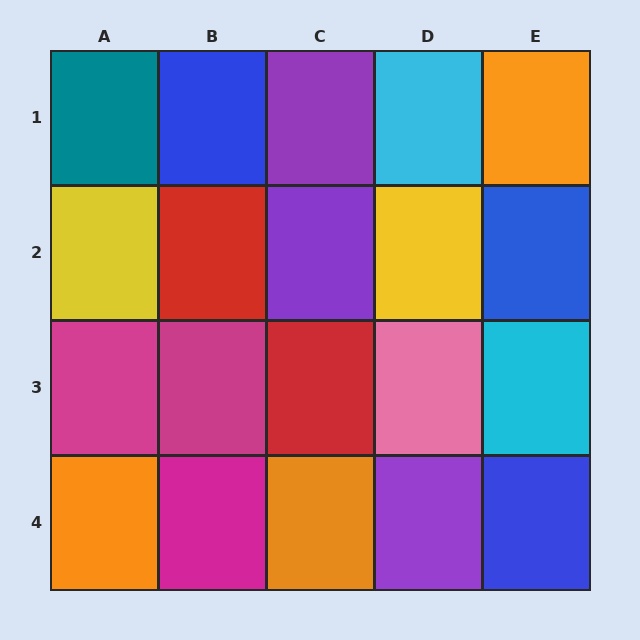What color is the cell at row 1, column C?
Purple.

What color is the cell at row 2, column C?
Purple.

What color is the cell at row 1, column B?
Blue.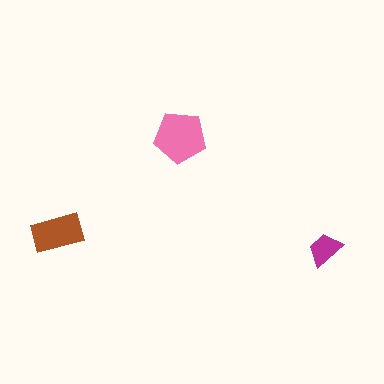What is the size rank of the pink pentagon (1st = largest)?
1st.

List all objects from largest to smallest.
The pink pentagon, the brown rectangle, the magenta trapezoid.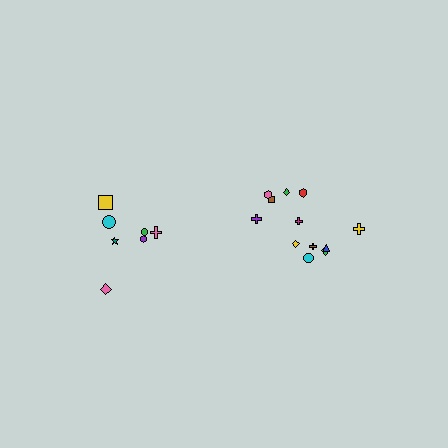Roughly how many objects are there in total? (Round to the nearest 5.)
Roughly 20 objects in total.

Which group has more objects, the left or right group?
The right group.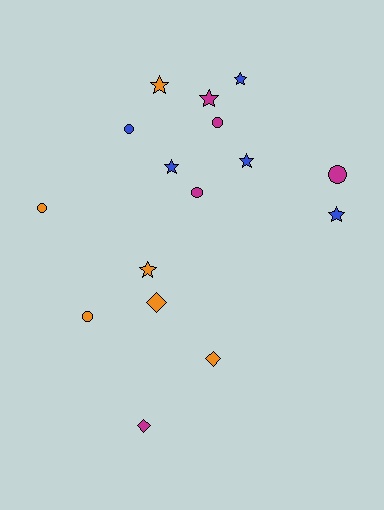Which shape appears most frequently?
Star, with 7 objects.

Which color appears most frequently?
Orange, with 6 objects.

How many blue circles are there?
There is 1 blue circle.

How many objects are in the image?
There are 16 objects.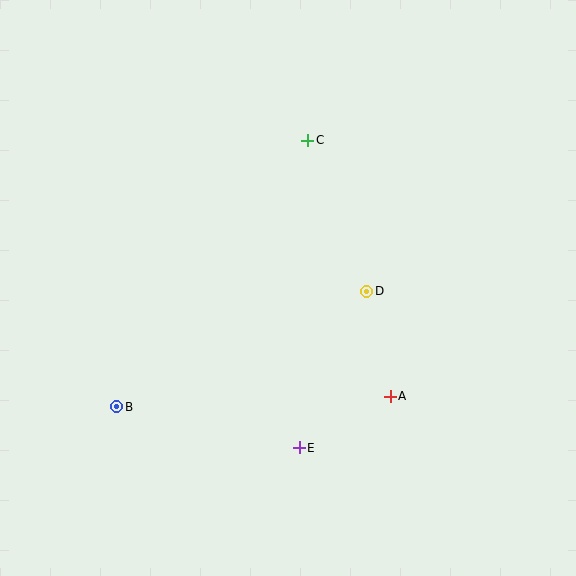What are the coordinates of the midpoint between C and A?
The midpoint between C and A is at (349, 268).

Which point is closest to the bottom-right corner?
Point A is closest to the bottom-right corner.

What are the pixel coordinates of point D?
Point D is at (367, 291).